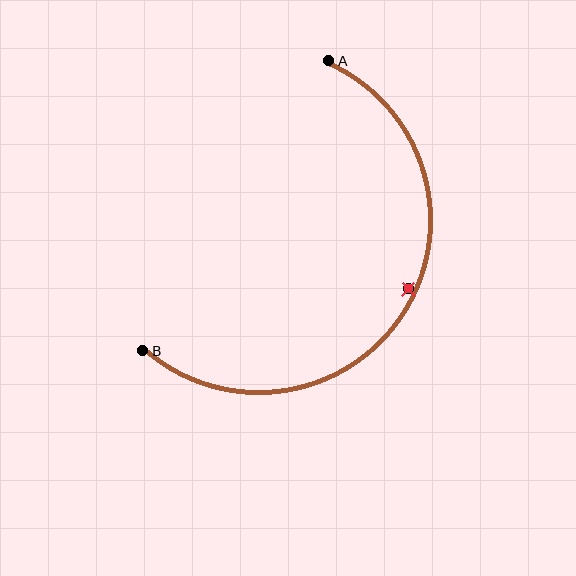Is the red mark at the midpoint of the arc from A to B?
No — the red mark does not lie on the arc at all. It sits slightly inside the curve.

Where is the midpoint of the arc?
The arc midpoint is the point on the curve farthest from the straight line joining A and B. It sits to the right of that line.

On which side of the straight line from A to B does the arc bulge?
The arc bulges to the right of the straight line connecting A and B.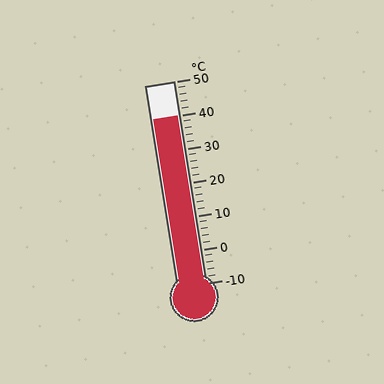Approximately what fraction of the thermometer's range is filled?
The thermometer is filled to approximately 85% of its range.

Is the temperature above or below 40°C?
The temperature is at 40°C.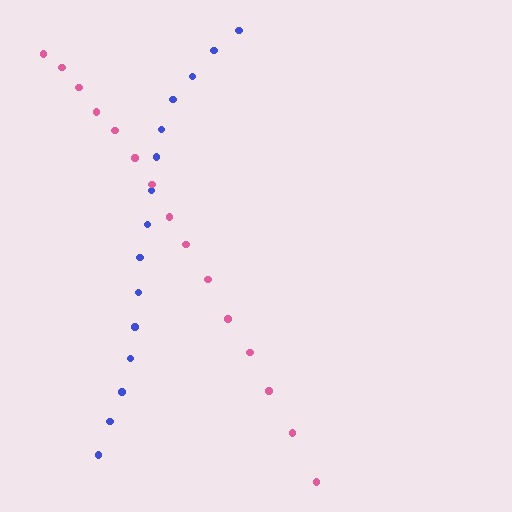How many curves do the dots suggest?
There are 2 distinct paths.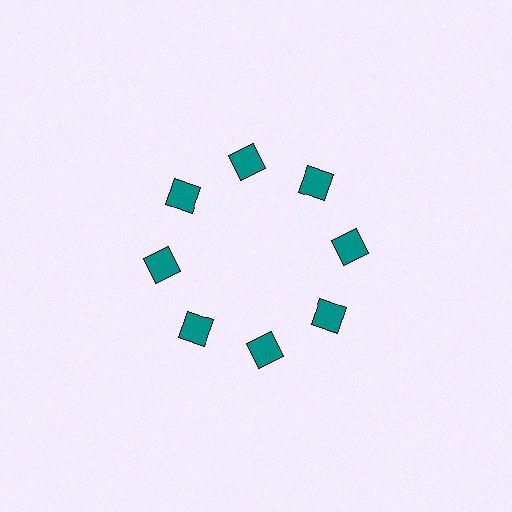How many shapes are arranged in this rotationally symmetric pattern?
There are 8 shapes, arranged in 8 groups of 1.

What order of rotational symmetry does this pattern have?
This pattern has 8-fold rotational symmetry.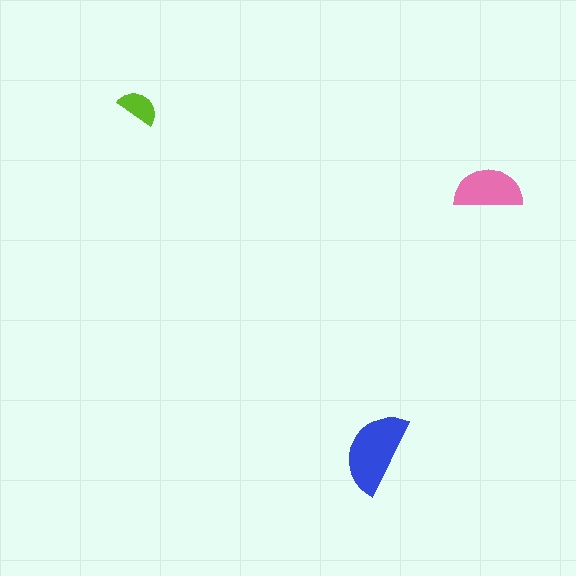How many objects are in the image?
There are 3 objects in the image.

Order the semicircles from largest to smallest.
the blue one, the pink one, the lime one.